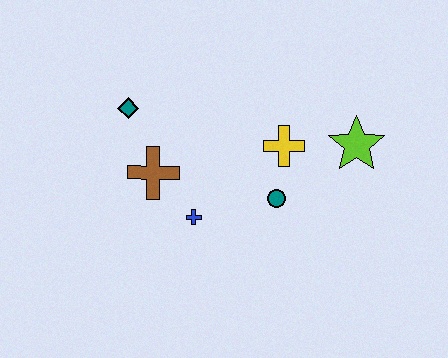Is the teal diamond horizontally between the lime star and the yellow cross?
No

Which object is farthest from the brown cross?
The lime star is farthest from the brown cross.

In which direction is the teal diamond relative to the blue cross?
The teal diamond is above the blue cross.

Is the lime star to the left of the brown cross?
No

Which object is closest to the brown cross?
The blue cross is closest to the brown cross.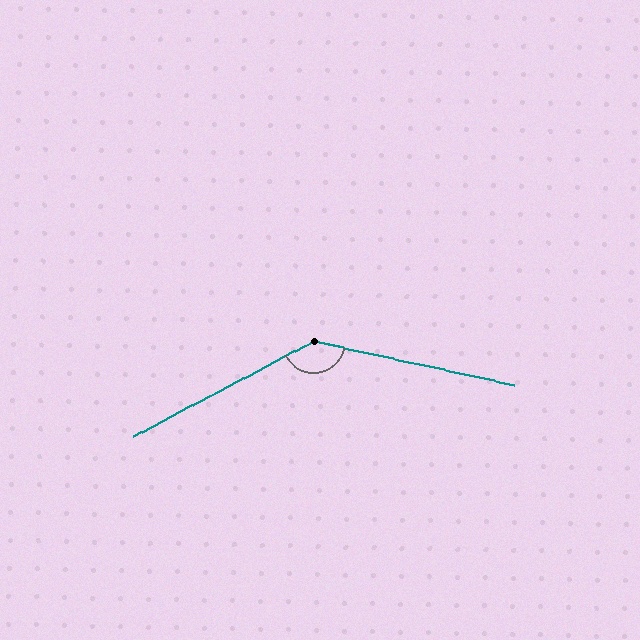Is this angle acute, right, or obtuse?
It is obtuse.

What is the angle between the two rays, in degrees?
Approximately 140 degrees.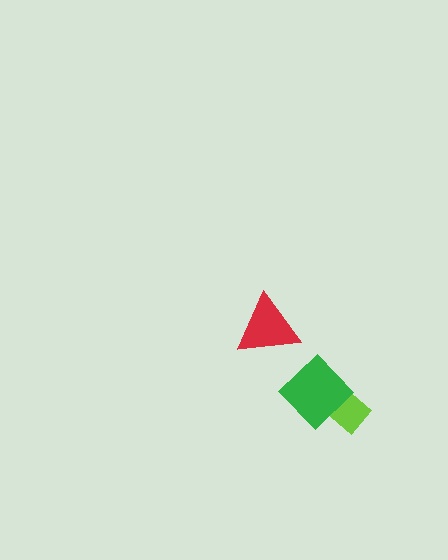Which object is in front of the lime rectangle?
The green diamond is in front of the lime rectangle.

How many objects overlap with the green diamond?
1 object overlaps with the green diamond.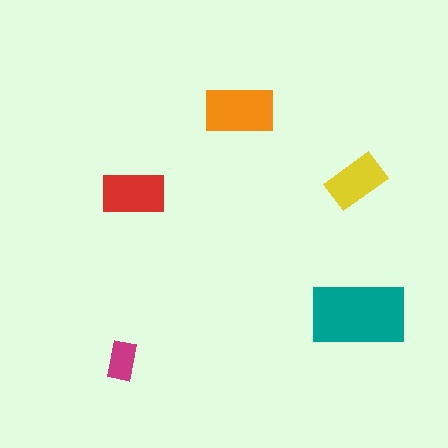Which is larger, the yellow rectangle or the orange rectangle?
The orange one.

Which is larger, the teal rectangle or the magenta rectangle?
The teal one.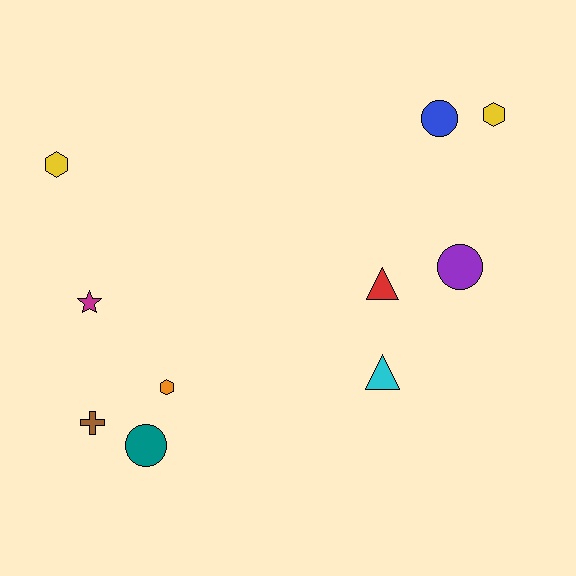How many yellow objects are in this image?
There are 2 yellow objects.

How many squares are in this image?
There are no squares.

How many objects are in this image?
There are 10 objects.